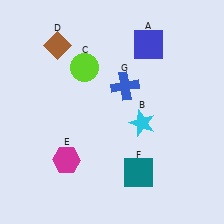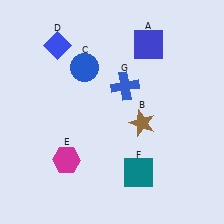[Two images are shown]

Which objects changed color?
B changed from cyan to brown. C changed from lime to blue. D changed from brown to blue.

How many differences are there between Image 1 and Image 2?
There are 3 differences between the two images.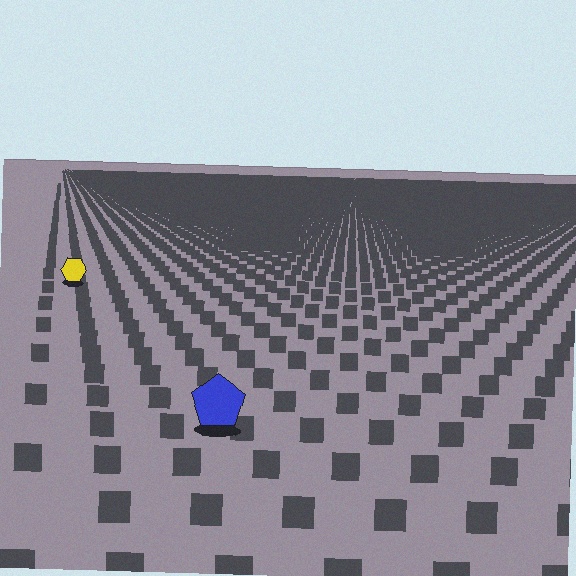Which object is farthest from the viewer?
The yellow hexagon is farthest from the viewer. It appears smaller and the ground texture around it is denser.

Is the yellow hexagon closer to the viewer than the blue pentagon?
No. The blue pentagon is closer — you can tell from the texture gradient: the ground texture is coarser near it.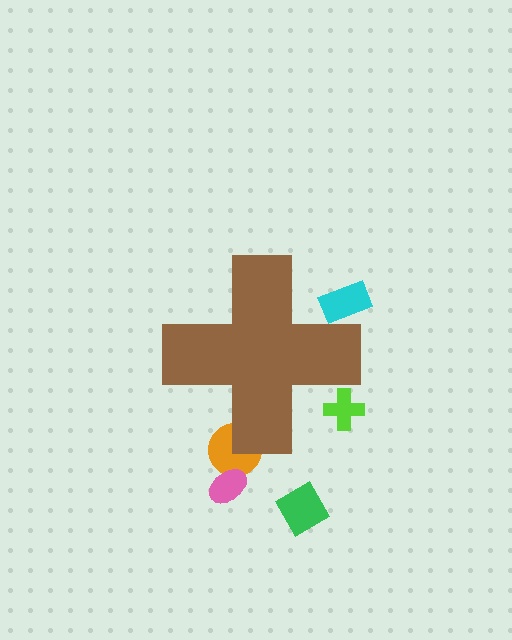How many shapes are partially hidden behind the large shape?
3 shapes are partially hidden.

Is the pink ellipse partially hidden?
No, the pink ellipse is fully visible.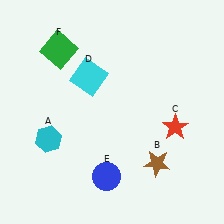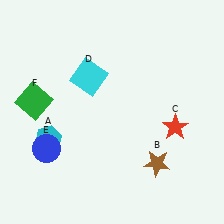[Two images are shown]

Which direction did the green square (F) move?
The green square (F) moved down.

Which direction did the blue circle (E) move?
The blue circle (E) moved left.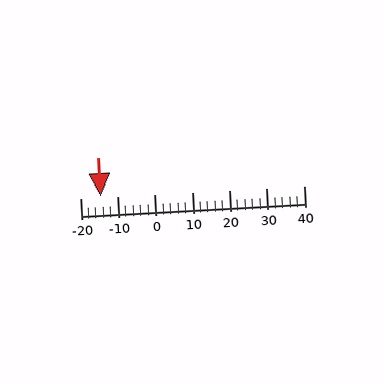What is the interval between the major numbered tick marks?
The major tick marks are spaced 10 units apart.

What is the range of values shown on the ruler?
The ruler shows values from -20 to 40.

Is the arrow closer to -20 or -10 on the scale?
The arrow is closer to -10.